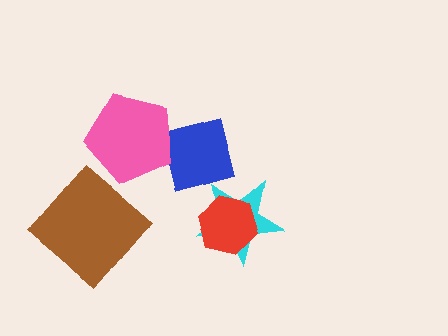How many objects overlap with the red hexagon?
1 object overlaps with the red hexagon.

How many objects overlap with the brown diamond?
0 objects overlap with the brown diamond.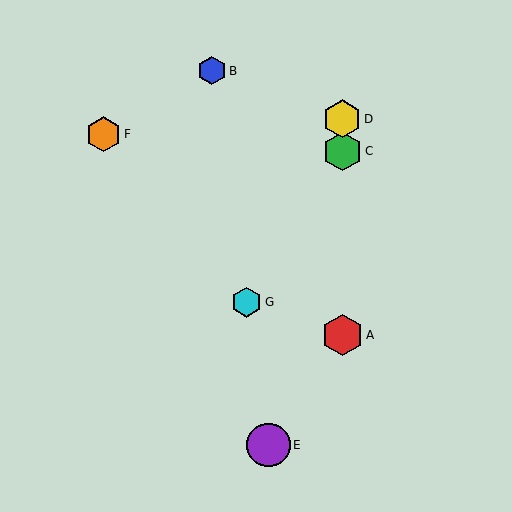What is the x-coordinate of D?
Object D is at x≈342.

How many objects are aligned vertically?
3 objects (A, C, D) are aligned vertically.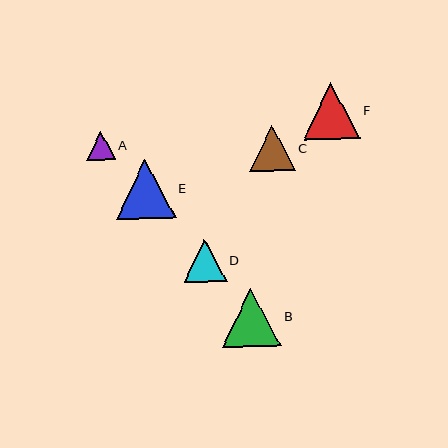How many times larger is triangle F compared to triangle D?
Triangle F is approximately 1.3 times the size of triangle D.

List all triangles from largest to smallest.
From largest to smallest: E, B, F, C, D, A.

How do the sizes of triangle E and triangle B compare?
Triangle E and triangle B are approximately the same size.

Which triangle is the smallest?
Triangle A is the smallest with a size of approximately 29 pixels.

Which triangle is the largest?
Triangle E is the largest with a size of approximately 59 pixels.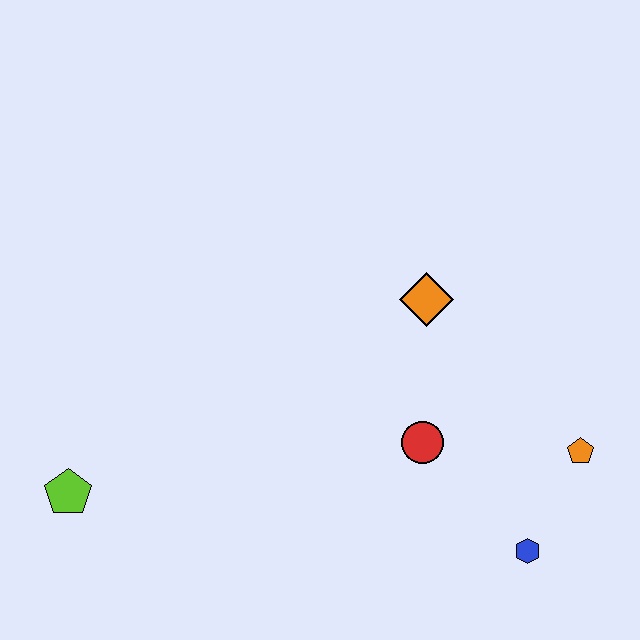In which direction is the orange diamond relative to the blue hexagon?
The orange diamond is above the blue hexagon.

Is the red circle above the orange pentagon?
Yes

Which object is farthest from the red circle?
The lime pentagon is farthest from the red circle.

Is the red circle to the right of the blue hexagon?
No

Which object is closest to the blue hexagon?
The orange pentagon is closest to the blue hexagon.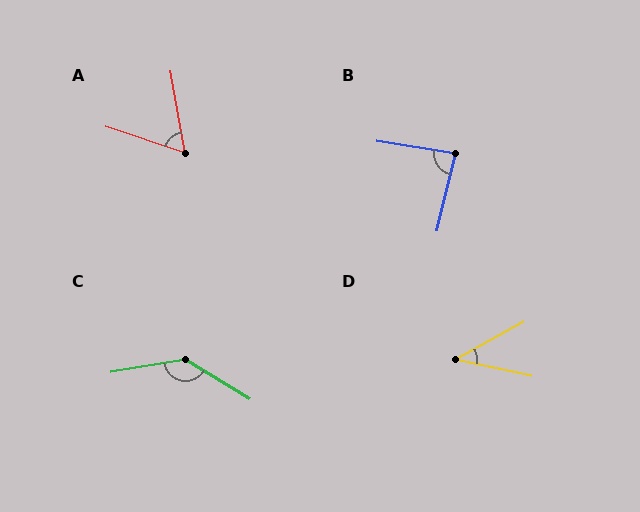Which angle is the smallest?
D, at approximately 41 degrees.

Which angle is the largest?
C, at approximately 139 degrees.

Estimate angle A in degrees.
Approximately 62 degrees.